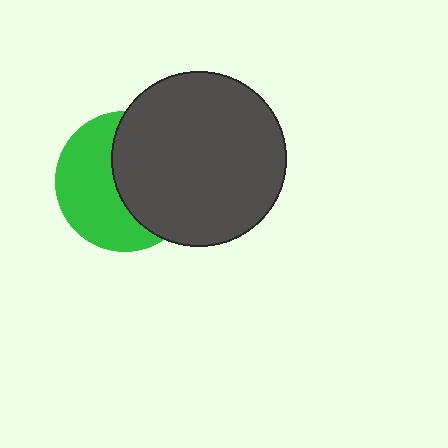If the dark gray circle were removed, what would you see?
You would see the complete green circle.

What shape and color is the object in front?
The object in front is a dark gray circle.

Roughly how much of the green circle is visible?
About half of it is visible (roughly 50%).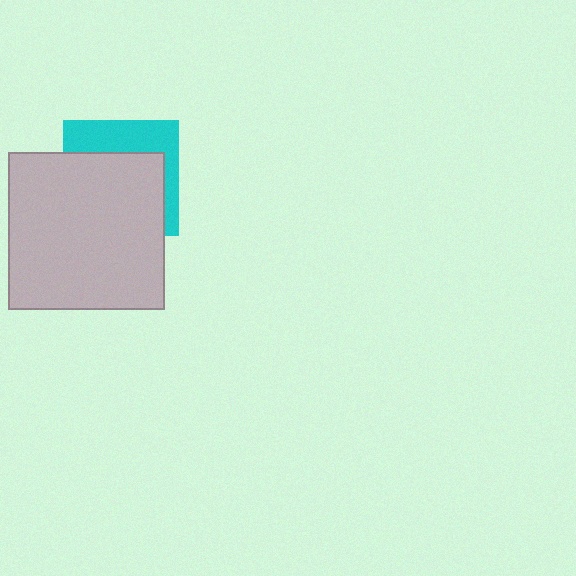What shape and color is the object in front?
The object in front is a light gray rectangle.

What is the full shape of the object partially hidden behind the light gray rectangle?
The partially hidden object is a cyan square.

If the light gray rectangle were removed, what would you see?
You would see the complete cyan square.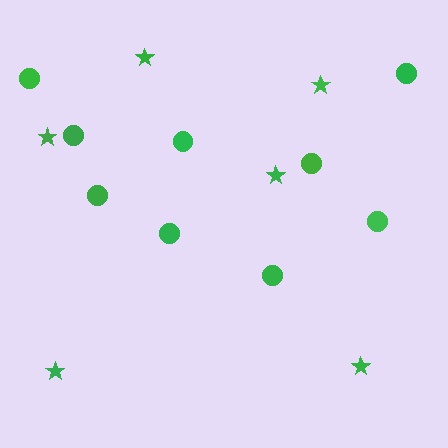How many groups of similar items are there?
There are 2 groups: one group of circles (9) and one group of stars (6).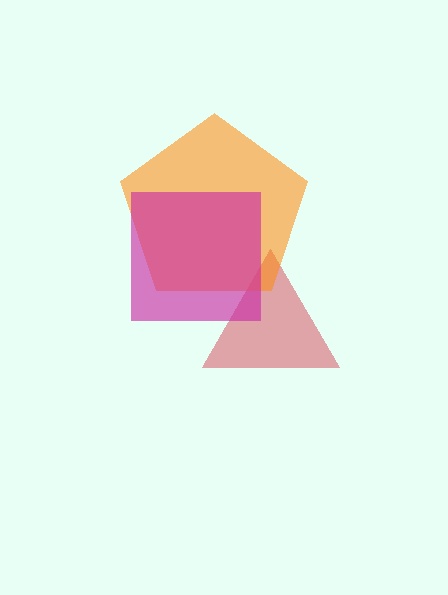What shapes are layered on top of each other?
The layered shapes are: a red triangle, an orange pentagon, a magenta square.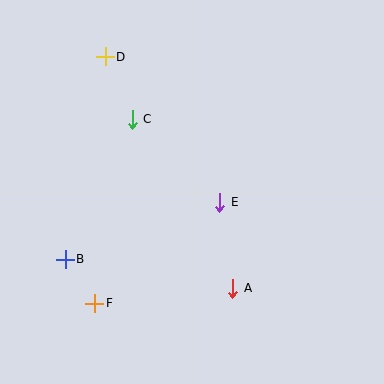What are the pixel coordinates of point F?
Point F is at (95, 303).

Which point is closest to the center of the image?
Point E at (220, 202) is closest to the center.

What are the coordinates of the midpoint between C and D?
The midpoint between C and D is at (119, 88).